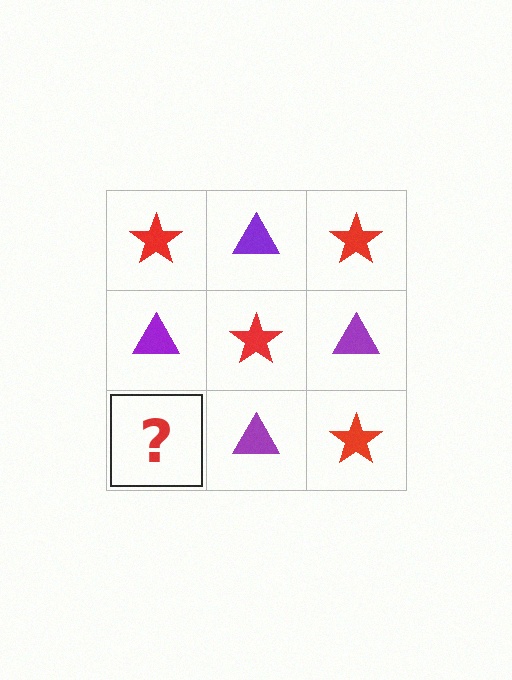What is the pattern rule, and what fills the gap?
The rule is that it alternates red star and purple triangle in a checkerboard pattern. The gap should be filled with a red star.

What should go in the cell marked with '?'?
The missing cell should contain a red star.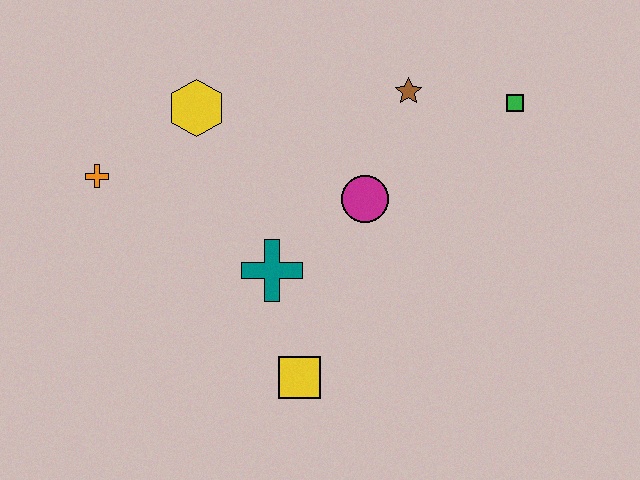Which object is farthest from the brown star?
The orange cross is farthest from the brown star.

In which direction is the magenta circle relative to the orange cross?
The magenta circle is to the right of the orange cross.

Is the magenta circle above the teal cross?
Yes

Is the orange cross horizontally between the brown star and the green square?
No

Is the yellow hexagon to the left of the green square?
Yes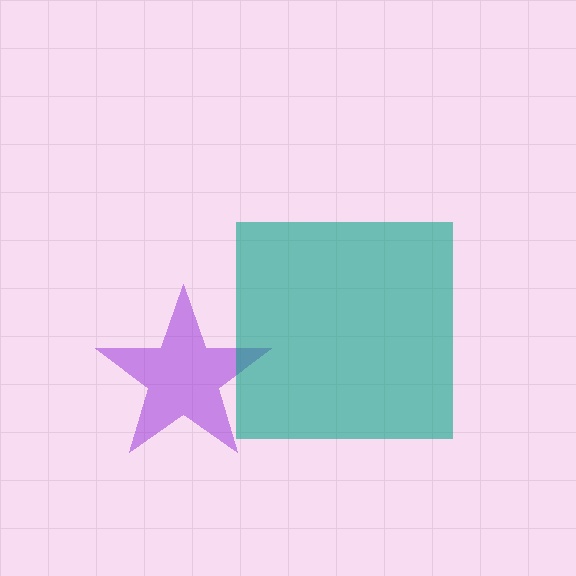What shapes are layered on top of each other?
The layered shapes are: a purple star, a teal square.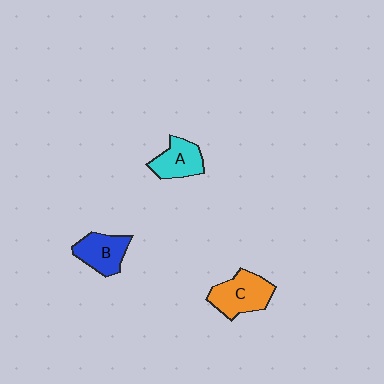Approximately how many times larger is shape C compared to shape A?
Approximately 1.3 times.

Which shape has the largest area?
Shape C (orange).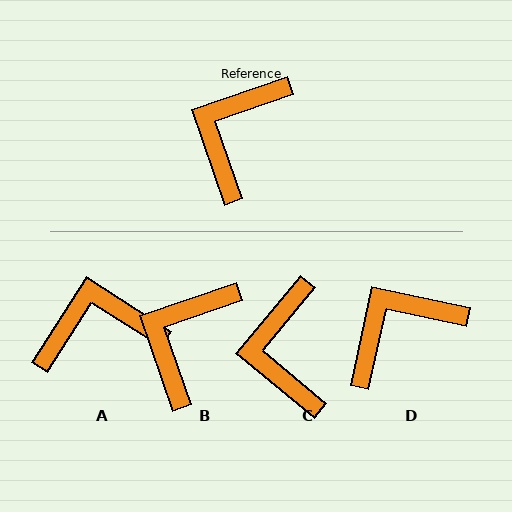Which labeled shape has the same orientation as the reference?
B.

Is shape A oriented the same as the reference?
No, it is off by about 52 degrees.